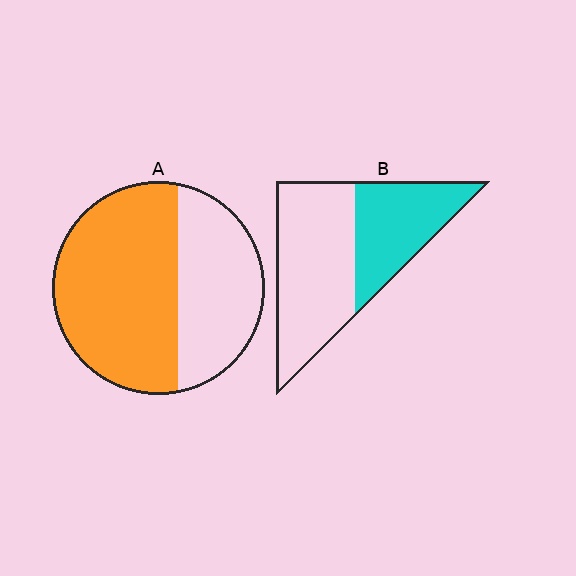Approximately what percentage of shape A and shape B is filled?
A is approximately 60% and B is approximately 40%.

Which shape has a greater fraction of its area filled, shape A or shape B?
Shape A.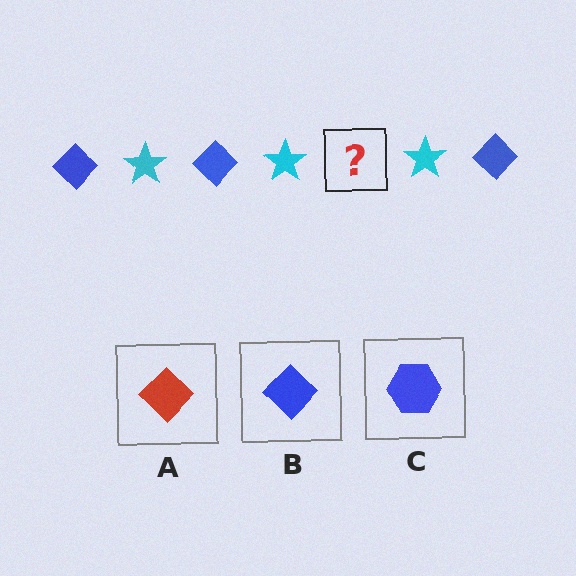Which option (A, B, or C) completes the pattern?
B.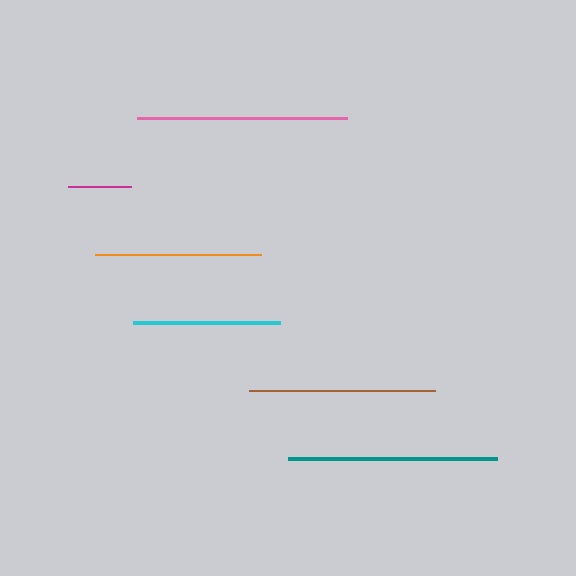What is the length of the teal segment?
The teal segment is approximately 209 pixels long.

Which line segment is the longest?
The pink line is the longest at approximately 210 pixels.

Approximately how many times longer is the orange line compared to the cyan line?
The orange line is approximately 1.1 times the length of the cyan line.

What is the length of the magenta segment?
The magenta segment is approximately 63 pixels long.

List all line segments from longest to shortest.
From longest to shortest: pink, teal, brown, orange, cyan, magenta.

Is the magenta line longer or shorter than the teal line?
The teal line is longer than the magenta line.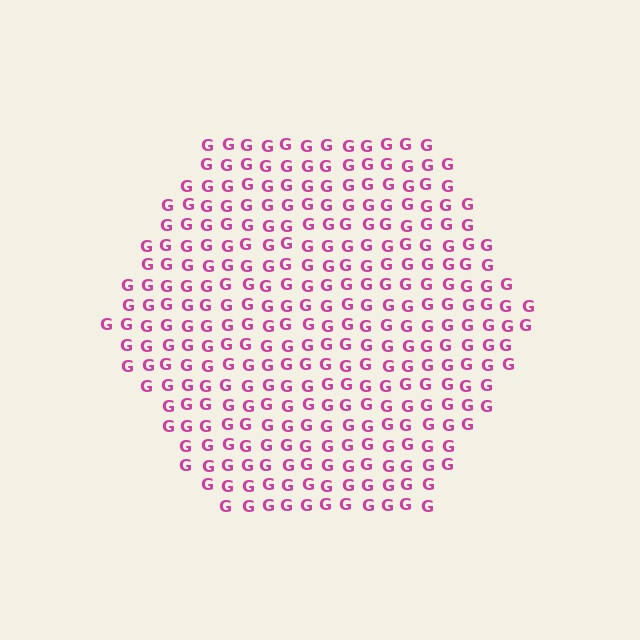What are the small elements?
The small elements are letter G's.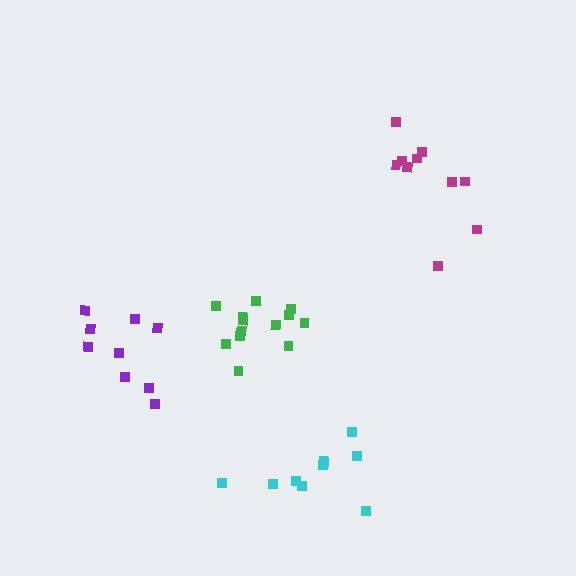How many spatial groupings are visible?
There are 4 spatial groupings.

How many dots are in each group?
Group 1: 9 dots, Group 2: 13 dots, Group 3: 10 dots, Group 4: 9 dots (41 total).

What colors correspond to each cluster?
The clusters are colored: purple, green, magenta, cyan.